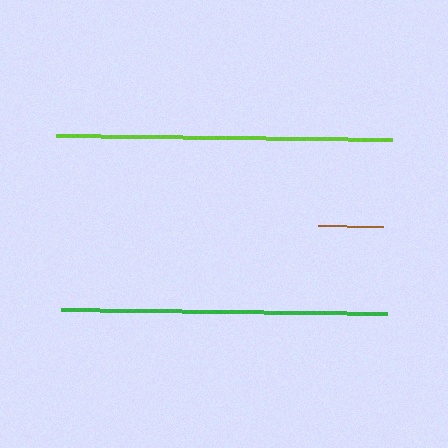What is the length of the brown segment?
The brown segment is approximately 65 pixels long.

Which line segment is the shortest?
The brown line is the shortest at approximately 65 pixels.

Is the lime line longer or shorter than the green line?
The lime line is longer than the green line.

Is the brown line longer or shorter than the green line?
The green line is longer than the brown line.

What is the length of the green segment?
The green segment is approximately 326 pixels long.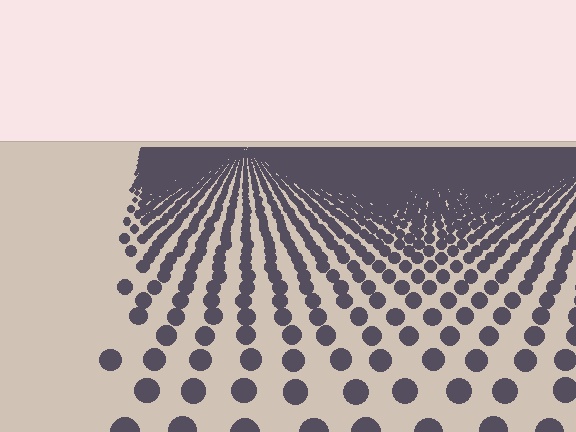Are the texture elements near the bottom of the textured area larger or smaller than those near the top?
Larger. Near the bottom, elements are closer to the viewer and appear at a bigger on-screen size.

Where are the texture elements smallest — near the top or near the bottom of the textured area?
Near the top.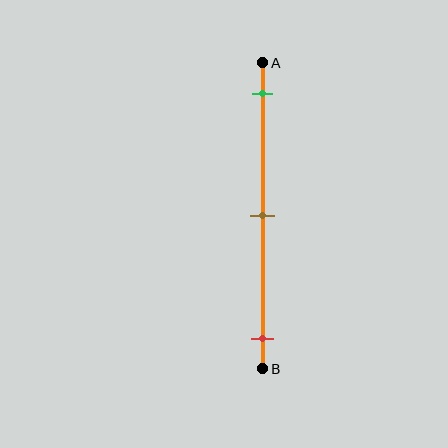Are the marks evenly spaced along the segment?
Yes, the marks are approximately evenly spaced.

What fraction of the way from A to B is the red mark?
The red mark is approximately 90% (0.9) of the way from A to B.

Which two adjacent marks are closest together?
The green and brown marks are the closest adjacent pair.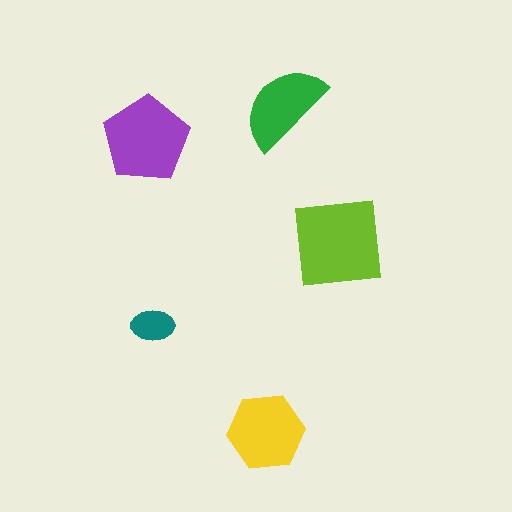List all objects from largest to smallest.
The lime square, the purple pentagon, the yellow hexagon, the green semicircle, the teal ellipse.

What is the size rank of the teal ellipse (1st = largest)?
5th.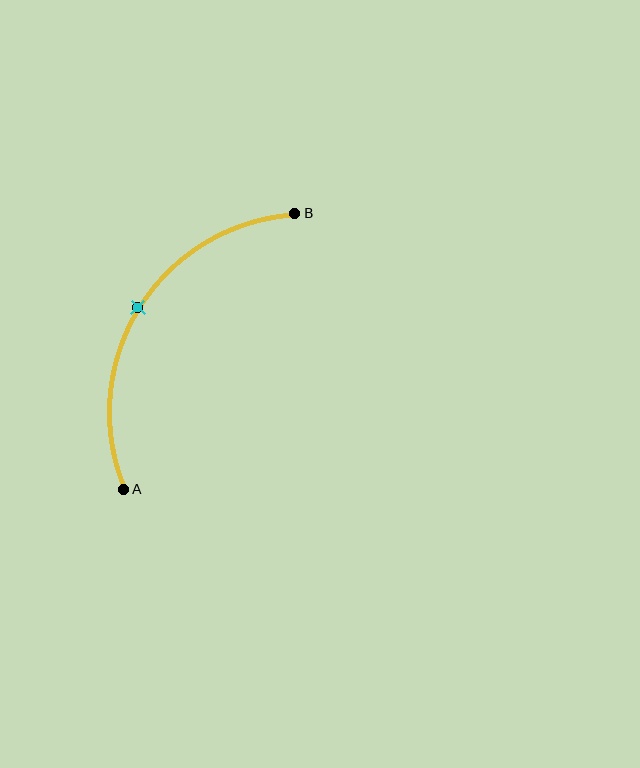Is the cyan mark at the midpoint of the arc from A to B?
Yes. The cyan mark lies on the arc at equal arc-length from both A and B — it is the arc midpoint.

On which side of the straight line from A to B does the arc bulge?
The arc bulges to the left of the straight line connecting A and B.